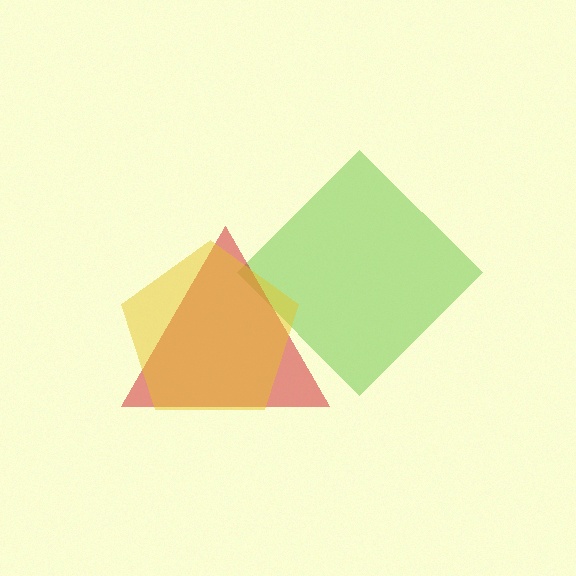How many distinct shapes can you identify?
There are 3 distinct shapes: a lime diamond, a red triangle, a yellow pentagon.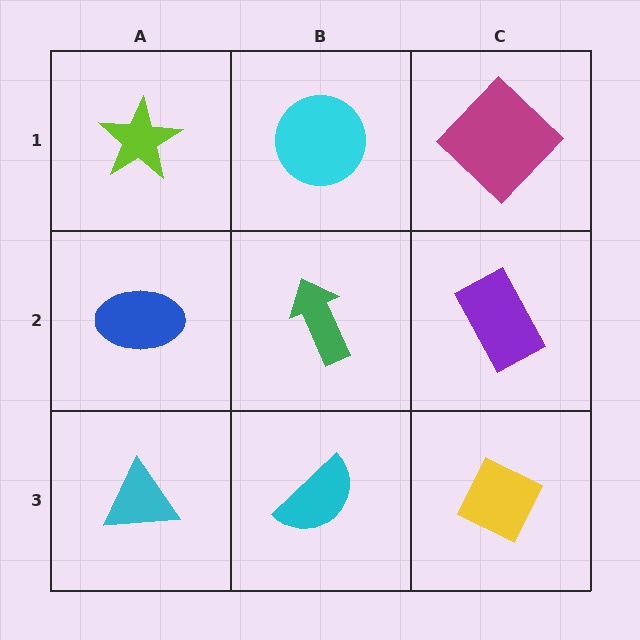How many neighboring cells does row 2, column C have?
3.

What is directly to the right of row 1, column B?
A magenta diamond.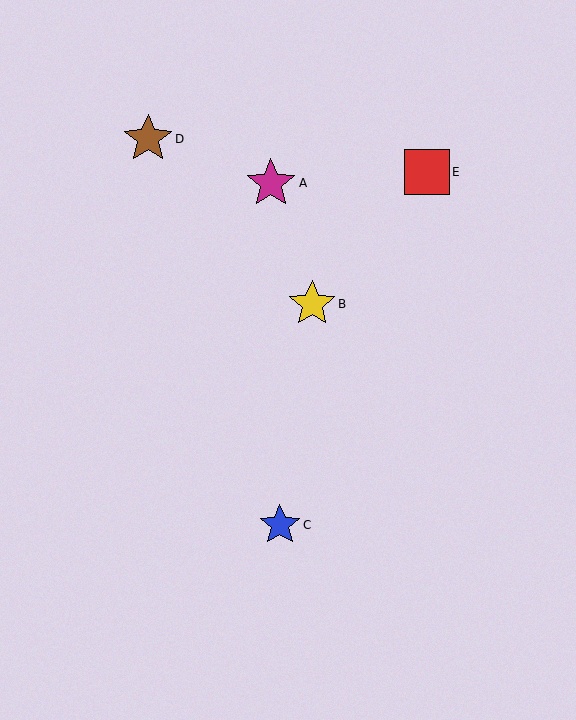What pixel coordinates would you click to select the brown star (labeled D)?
Click at (148, 139) to select the brown star D.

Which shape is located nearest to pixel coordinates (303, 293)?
The yellow star (labeled B) at (312, 304) is nearest to that location.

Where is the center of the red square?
The center of the red square is at (427, 172).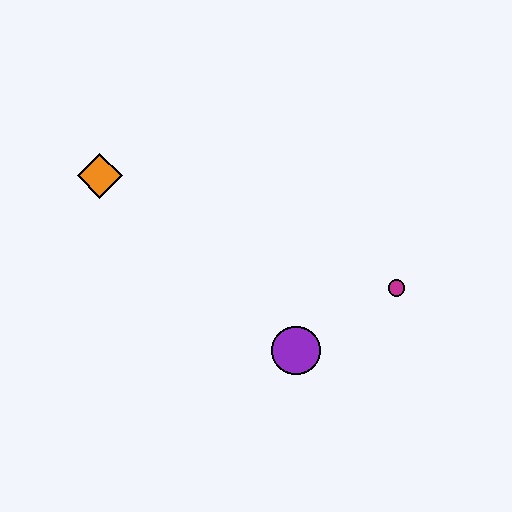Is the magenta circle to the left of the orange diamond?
No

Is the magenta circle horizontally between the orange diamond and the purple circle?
No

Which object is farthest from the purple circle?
The orange diamond is farthest from the purple circle.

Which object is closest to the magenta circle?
The purple circle is closest to the magenta circle.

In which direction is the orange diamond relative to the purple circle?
The orange diamond is to the left of the purple circle.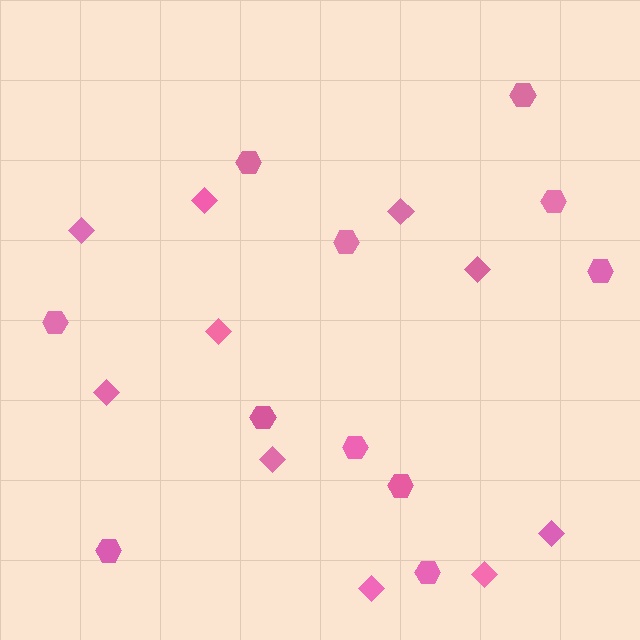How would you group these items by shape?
There are 2 groups: one group of diamonds (10) and one group of hexagons (11).